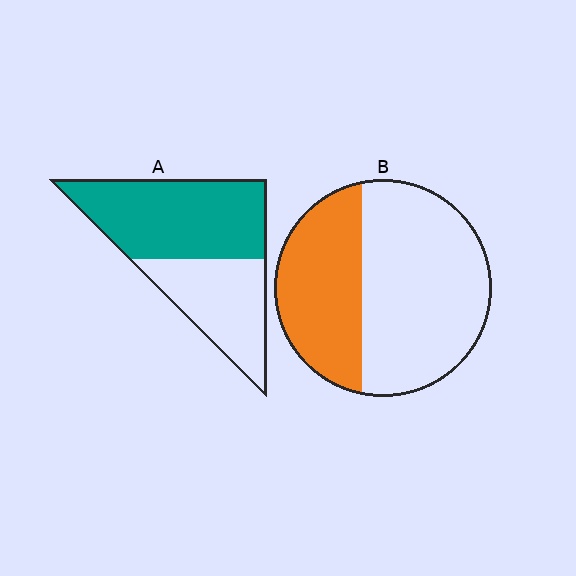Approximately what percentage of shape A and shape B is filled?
A is approximately 60% and B is approximately 40%.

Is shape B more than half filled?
No.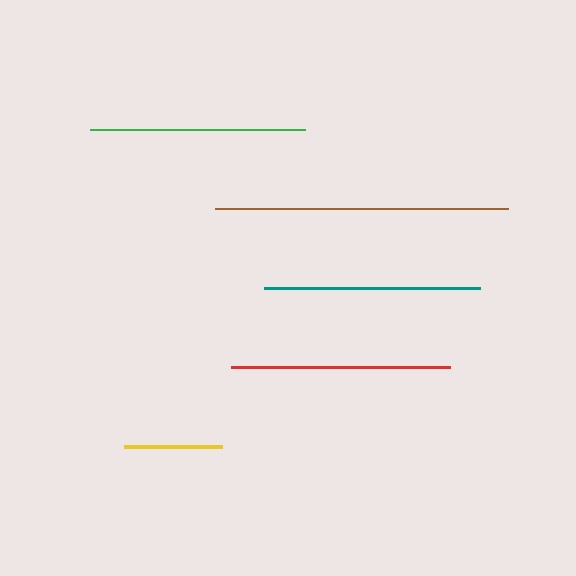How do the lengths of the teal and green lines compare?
The teal and green lines are approximately the same length.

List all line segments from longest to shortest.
From longest to shortest: brown, red, teal, green, yellow.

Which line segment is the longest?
The brown line is the longest at approximately 293 pixels.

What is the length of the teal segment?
The teal segment is approximately 216 pixels long.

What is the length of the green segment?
The green segment is approximately 215 pixels long.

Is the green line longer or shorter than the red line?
The red line is longer than the green line.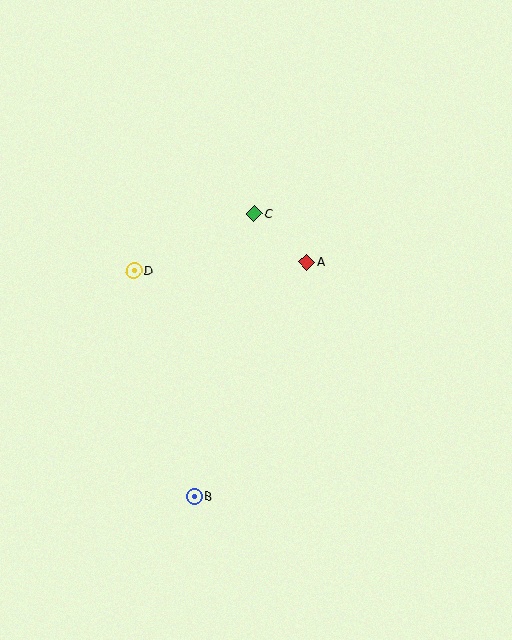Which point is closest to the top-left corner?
Point D is closest to the top-left corner.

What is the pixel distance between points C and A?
The distance between C and A is 71 pixels.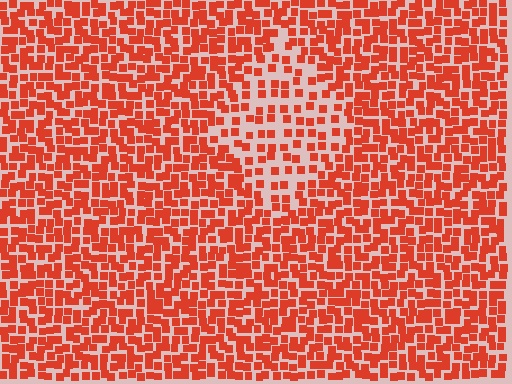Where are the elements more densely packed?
The elements are more densely packed outside the diamond boundary.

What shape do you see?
I see a diamond.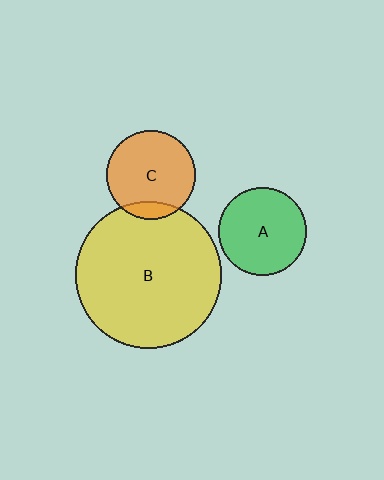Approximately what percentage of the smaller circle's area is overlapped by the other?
Approximately 10%.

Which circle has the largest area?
Circle B (yellow).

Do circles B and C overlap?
Yes.